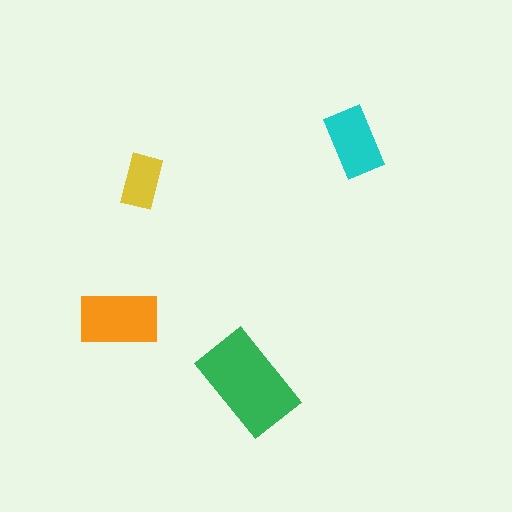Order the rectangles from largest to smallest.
the green one, the orange one, the cyan one, the yellow one.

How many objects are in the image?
There are 4 objects in the image.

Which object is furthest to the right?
The cyan rectangle is rightmost.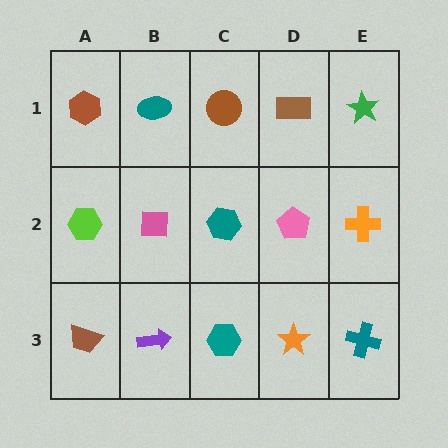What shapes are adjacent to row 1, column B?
A pink square (row 2, column B), a brown hexagon (row 1, column A), a brown circle (row 1, column C).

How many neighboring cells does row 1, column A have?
2.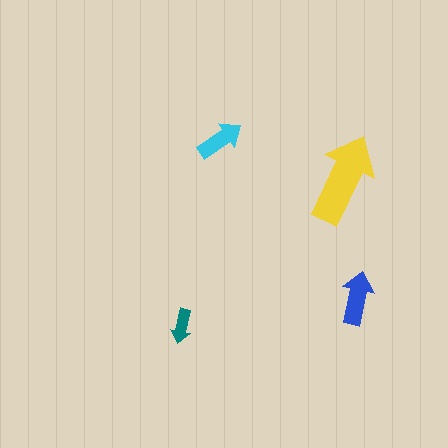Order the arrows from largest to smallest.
the yellow one, the blue one, the cyan one, the teal one.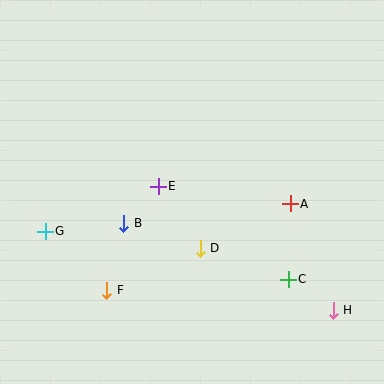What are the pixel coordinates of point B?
Point B is at (124, 223).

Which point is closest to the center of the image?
Point E at (158, 186) is closest to the center.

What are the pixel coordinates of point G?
Point G is at (45, 231).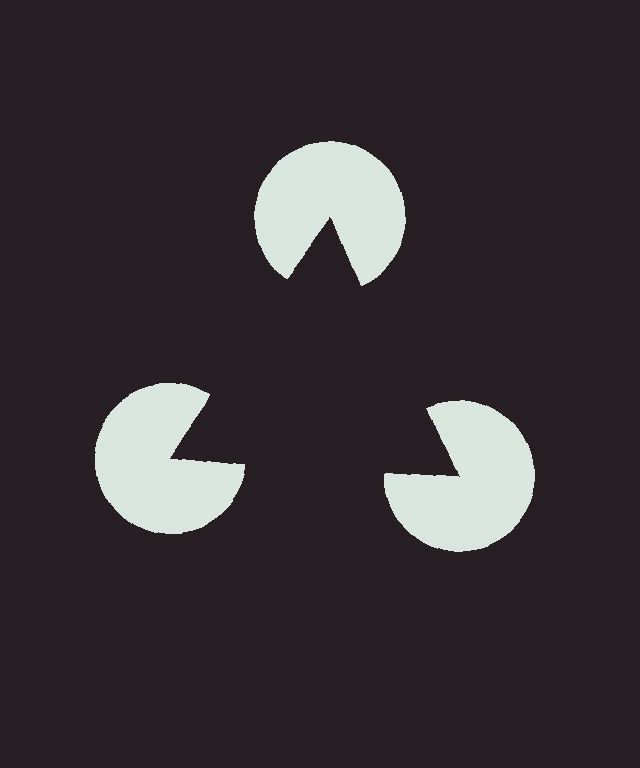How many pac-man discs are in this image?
There are 3 — one at each vertex of the illusory triangle.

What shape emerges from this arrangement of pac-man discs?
An illusory triangle — its edges are inferred from the aligned wedge cuts in the pac-man discs, not physically drawn.